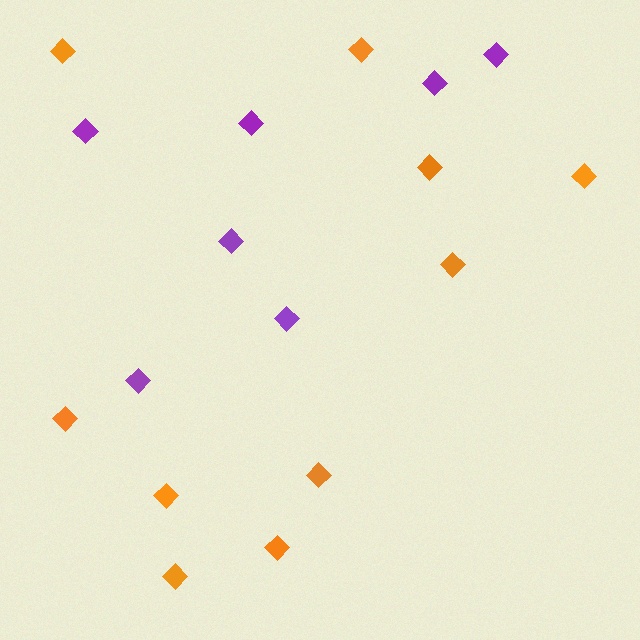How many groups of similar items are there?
There are 2 groups: one group of purple diamonds (7) and one group of orange diamonds (10).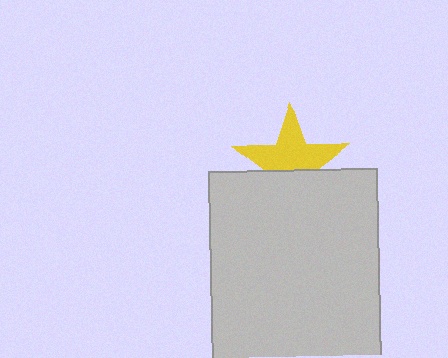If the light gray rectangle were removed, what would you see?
You would see the complete yellow star.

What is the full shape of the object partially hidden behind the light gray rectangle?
The partially hidden object is a yellow star.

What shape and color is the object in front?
The object in front is a light gray rectangle.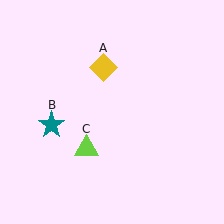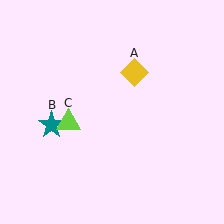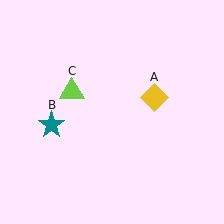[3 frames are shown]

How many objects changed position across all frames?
2 objects changed position: yellow diamond (object A), lime triangle (object C).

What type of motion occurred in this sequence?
The yellow diamond (object A), lime triangle (object C) rotated clockwise around the center of the scene.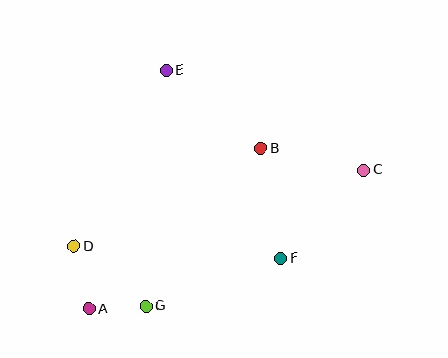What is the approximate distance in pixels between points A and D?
The distance between A and D is approximately 64 pixels.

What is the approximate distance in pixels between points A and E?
The distance between A and E is approximately 250 pixels.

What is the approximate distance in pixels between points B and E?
The distance between B and E is approximately 123 pixels.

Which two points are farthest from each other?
Points A and C are farthest from each other.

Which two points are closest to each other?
Points A and G are closest to each other.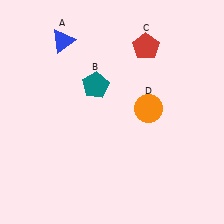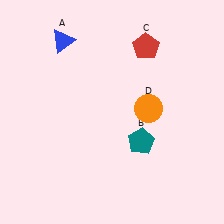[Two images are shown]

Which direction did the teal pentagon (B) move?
The teal pentagon (B) moved down.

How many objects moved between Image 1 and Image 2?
1 object moved between the two images.